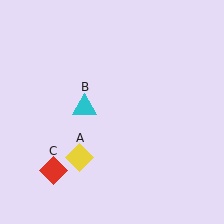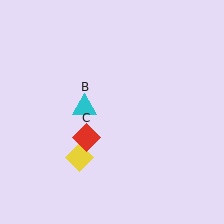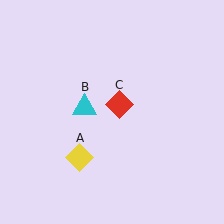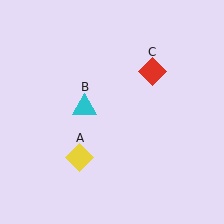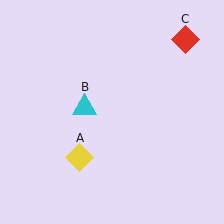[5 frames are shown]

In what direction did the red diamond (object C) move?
The red diamond (object C) moved up and to the right.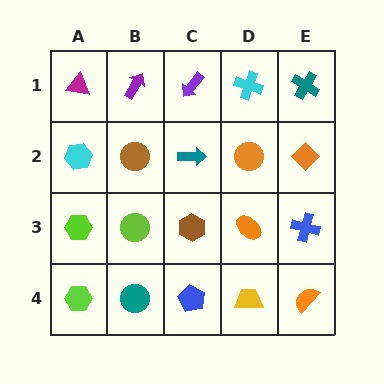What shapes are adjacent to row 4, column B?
A lime circle (row 3, column B), a lime hexagon (row 4, column A), a blue pentagon (row 4, column C).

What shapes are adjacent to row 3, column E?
An orange diamond (row 2, column E), an orange semicircle (row 4, column E), an orange ellipse (row 3, column D).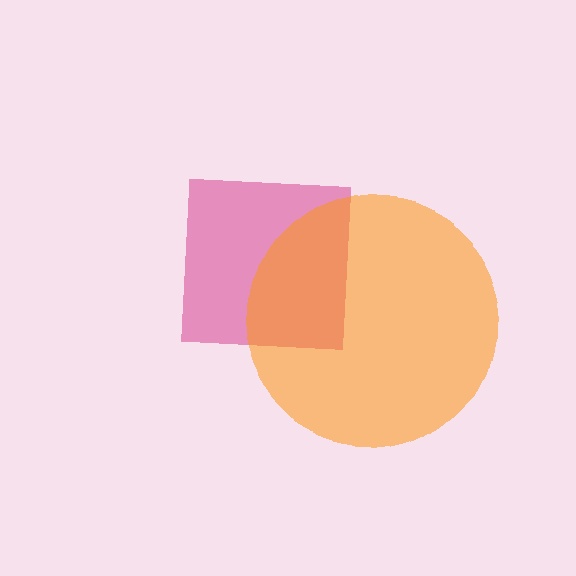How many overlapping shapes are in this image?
There are 2 overlapping shapes in the image.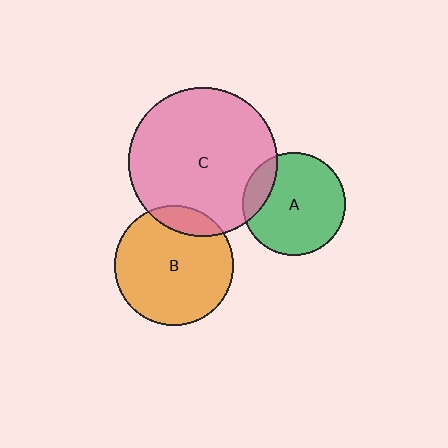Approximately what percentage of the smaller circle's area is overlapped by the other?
Approximately 15%.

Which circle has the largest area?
Circle C (pink).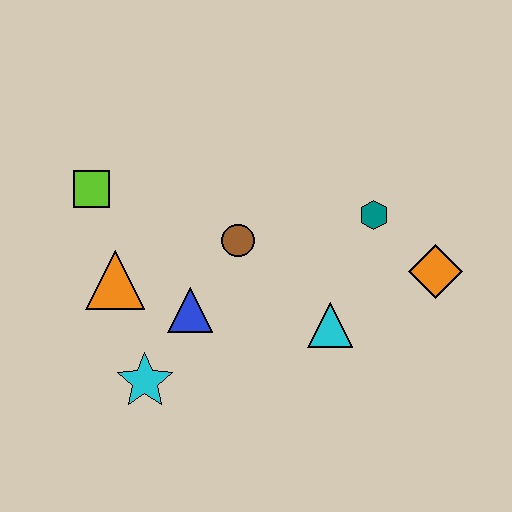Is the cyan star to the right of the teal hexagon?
No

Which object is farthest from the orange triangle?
The orange diamond is farthest from the orange triangle.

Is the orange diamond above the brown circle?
No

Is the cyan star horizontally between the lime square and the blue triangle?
Yes